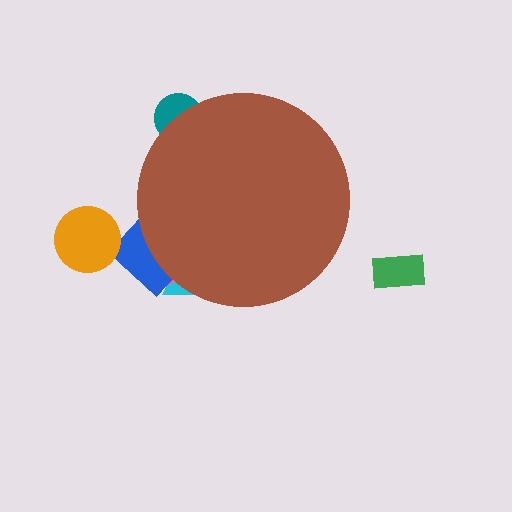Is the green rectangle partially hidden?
No, the green rectangle is fully visible.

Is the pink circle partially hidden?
Yes, the pink circle is partially hidden behind the brown circle.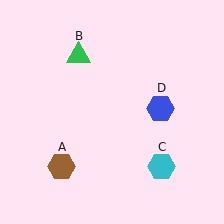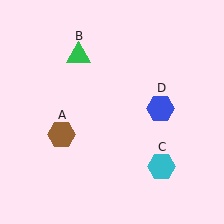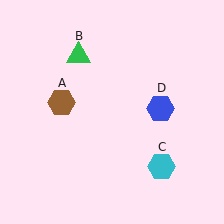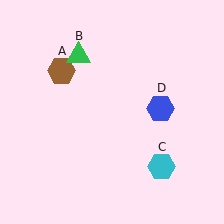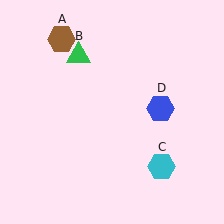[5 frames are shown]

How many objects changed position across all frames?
1 object changed position: brown hexagon (object A).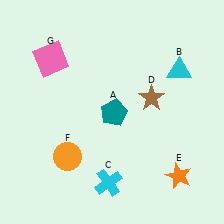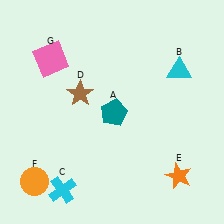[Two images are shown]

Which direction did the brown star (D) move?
The brown star (D) moved left.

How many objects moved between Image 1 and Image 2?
3 objects moved between the two images.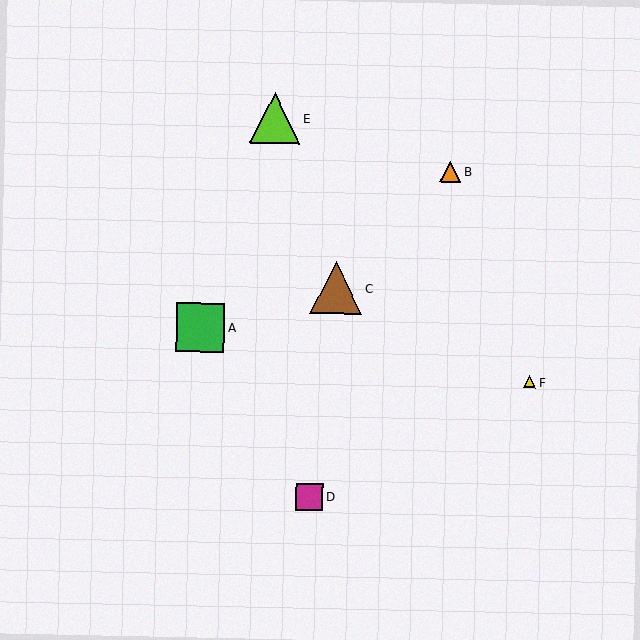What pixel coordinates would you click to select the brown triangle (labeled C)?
Click at (336, 288) to select the brown triangle C.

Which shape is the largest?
The brown triangle (labeled C) is the largest.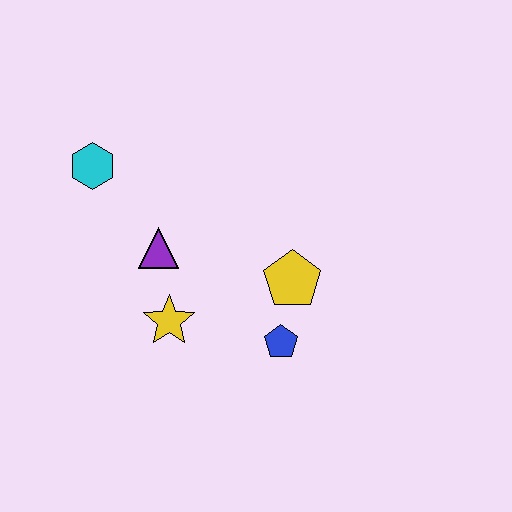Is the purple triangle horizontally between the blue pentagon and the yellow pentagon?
No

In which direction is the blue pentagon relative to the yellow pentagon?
The blue pentagon is below the yellow pentagon.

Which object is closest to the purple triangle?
The yellow star is closest to the purple triangle.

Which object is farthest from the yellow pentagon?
The cyan hexagon is farthest from the yellow pentagon.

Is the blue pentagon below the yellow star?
Yes